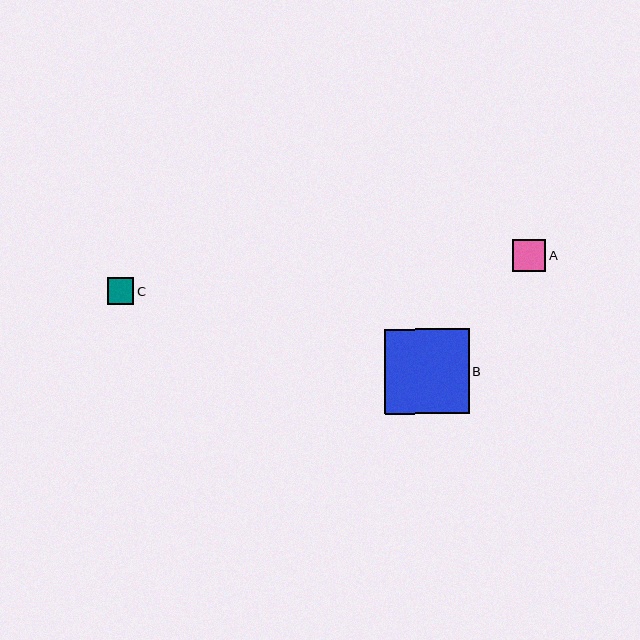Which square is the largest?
Square B is the largest with a size of approximately 85 pixels.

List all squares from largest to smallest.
From largest to smallest: B, A, C.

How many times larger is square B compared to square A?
Square B is approximately 2.6 times the size of square A.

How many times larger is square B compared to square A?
Square B is approximately 2.6 times the size of square A.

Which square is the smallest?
Square C is the smallest with a size of approximately 27 pixels.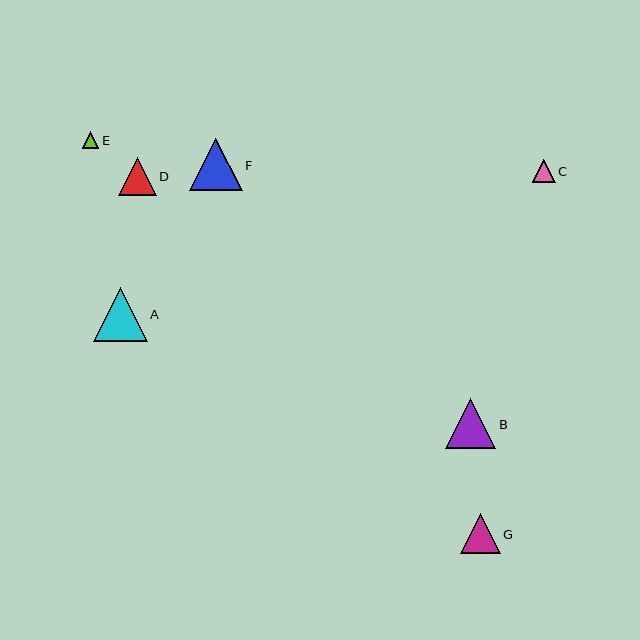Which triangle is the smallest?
Triangle E is the smallest with a size of approximately 17 pixels.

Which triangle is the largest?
Triangle A is the largest with a size of approximately 54 pixels.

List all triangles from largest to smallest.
From largest to smallest: A, F, B, G, D, C, E.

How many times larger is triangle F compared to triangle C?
Triangle F is approximately 2.3 times the size of triangle C.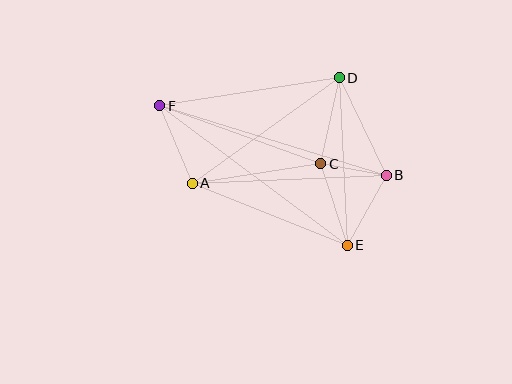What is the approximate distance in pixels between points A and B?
The distance between A and B is approximately 194 pixels.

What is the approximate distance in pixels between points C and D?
The distance between C and D is approximately 88 pixels.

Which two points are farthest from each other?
Points B and F are farthest from each other.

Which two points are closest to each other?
Points B and C are closest to each other.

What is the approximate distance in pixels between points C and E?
The distance between C and E is approximately 85 pixels.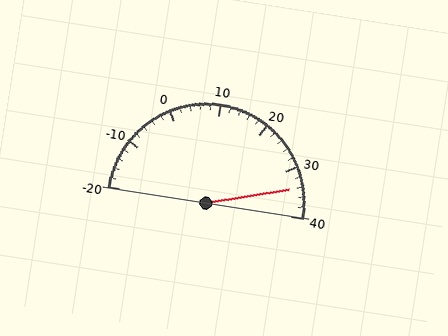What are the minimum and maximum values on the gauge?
The gauge ranges from -20 to 40.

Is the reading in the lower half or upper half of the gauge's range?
The reading is in the upper half of the range (-20 to 40).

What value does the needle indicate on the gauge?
The needle indicates approximately 34.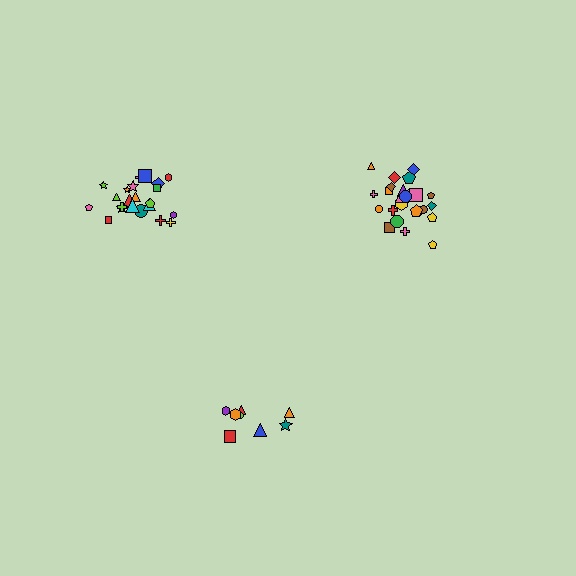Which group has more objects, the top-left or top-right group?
The top-right group.